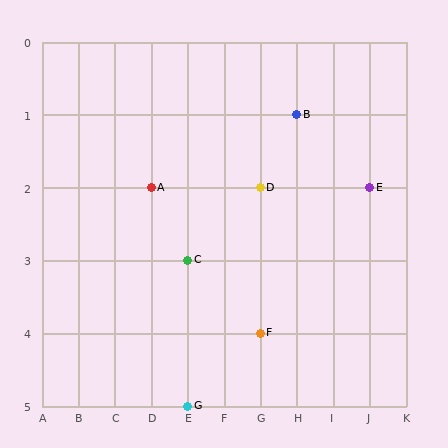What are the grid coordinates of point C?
Point C is at grid coordinates (E, 3).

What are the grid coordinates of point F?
Point F is at grid coordinates (G, 4).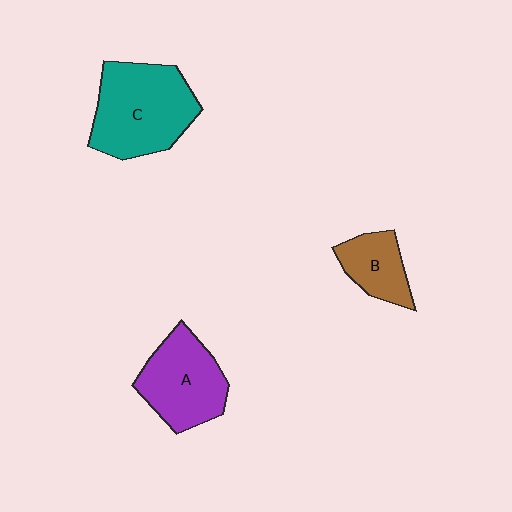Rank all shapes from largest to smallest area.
From largest to smallest: C (teal), A (purple), B (brown).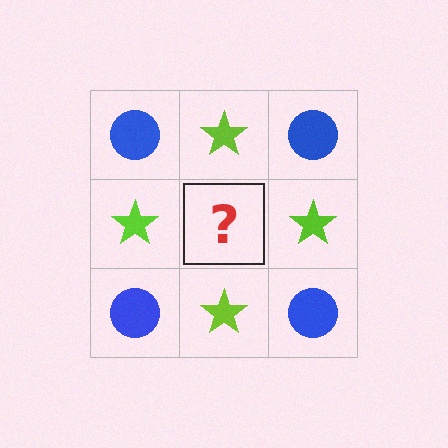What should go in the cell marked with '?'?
The missing cell should contain a blue circle.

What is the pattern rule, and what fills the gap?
The rule is that it alternates blue circle and lime star in a checkerboard pattern. The gap should be filled with a blue circle.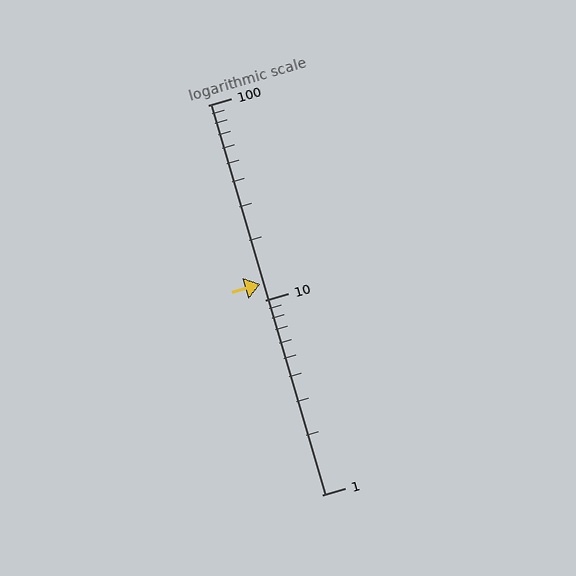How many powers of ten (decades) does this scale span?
The scale spans 2 decades, from 1 to 100.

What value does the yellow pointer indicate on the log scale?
The pointer indicates approximately 12.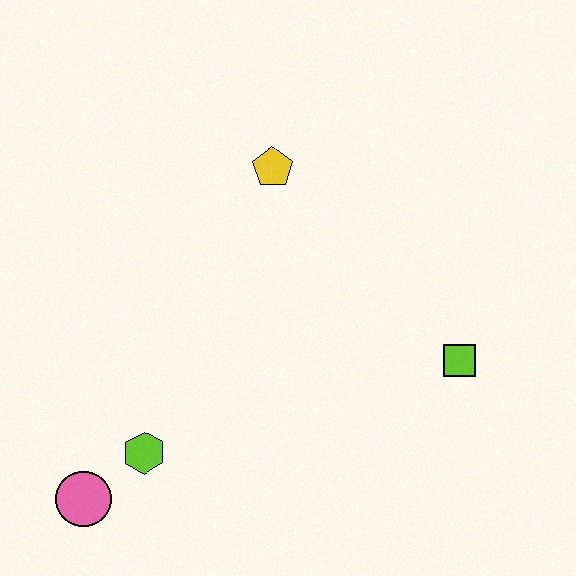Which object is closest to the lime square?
The yellow pentagon is closest to the lime square.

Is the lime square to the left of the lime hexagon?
No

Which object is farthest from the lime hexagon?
The lime square is farthest from the lime hexagon.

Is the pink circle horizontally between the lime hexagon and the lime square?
No